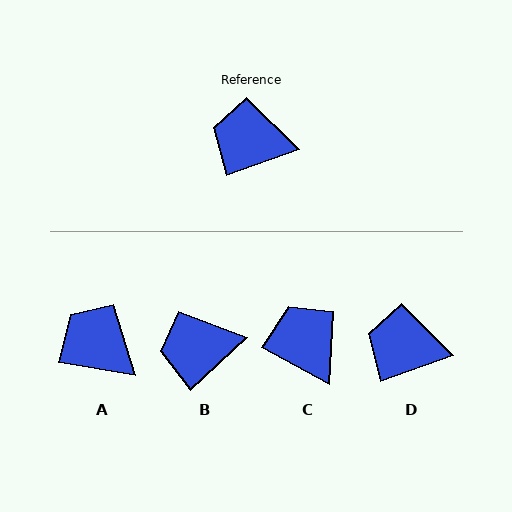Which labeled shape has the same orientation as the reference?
D.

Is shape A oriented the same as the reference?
No, it is off by about 28 degrees.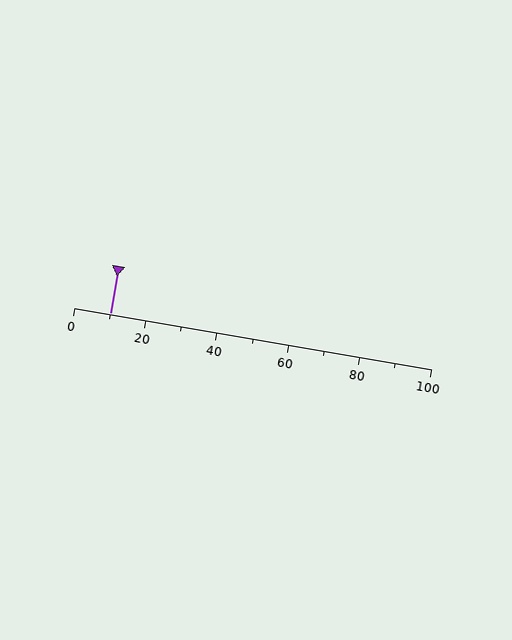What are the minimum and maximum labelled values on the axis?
The axis runs from 0 to 100.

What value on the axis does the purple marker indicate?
The marker indicates approximately 10.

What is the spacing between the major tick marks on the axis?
The major ticks are spaced 20 apart.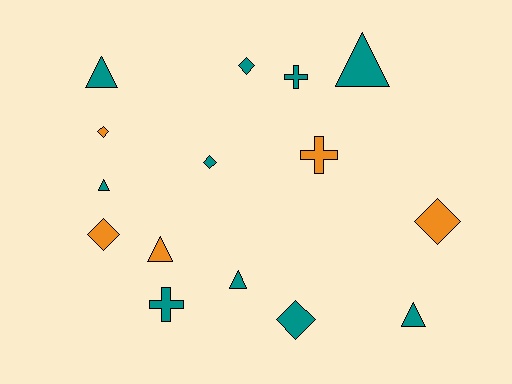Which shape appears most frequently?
Triangle, with 6 objects.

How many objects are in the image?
There are 15 objects.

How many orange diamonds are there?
There are 3 orange diamonds.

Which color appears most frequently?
Teal, with 10 objects.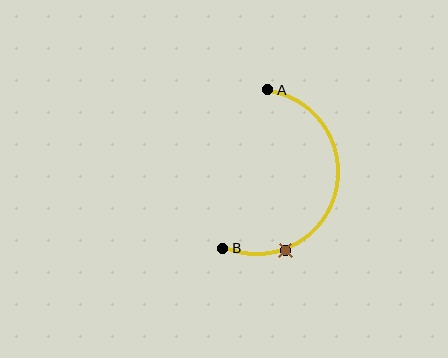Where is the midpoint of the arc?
The arc midpoint is the point on the curve farthest from the straight line joining A and B. It sits to the right of that line.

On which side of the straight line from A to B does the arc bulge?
The arc bulges to the right of the straight line connecting A and B.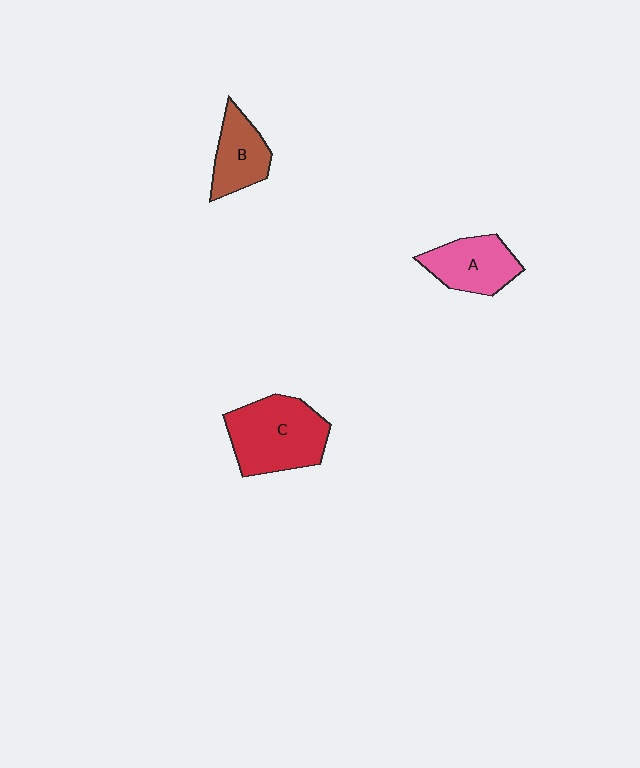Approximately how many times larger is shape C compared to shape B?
Approximately 1.7 times.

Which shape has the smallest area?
Shape B (brown).